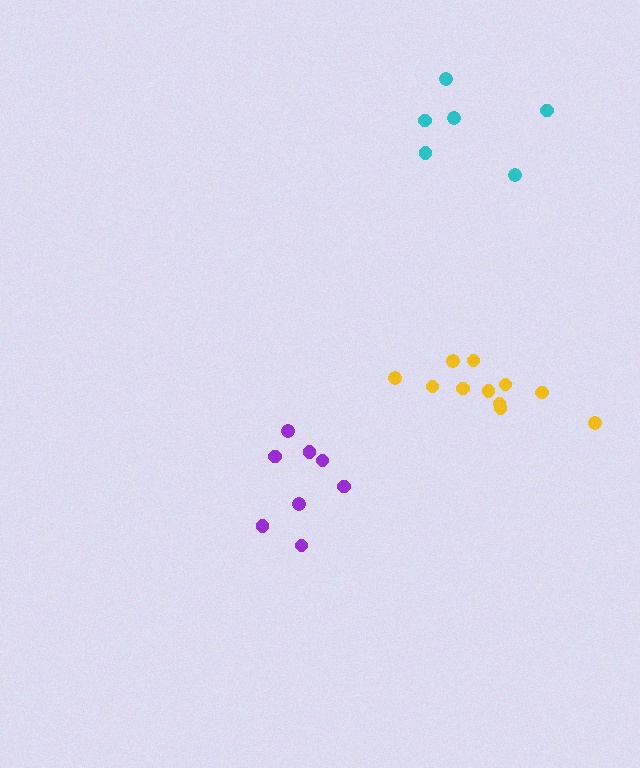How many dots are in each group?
Group 1: 11 dots, Group 2: 8 dots, Group 3: 6 dots (25 total).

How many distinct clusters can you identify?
There are 3 distinct clusters.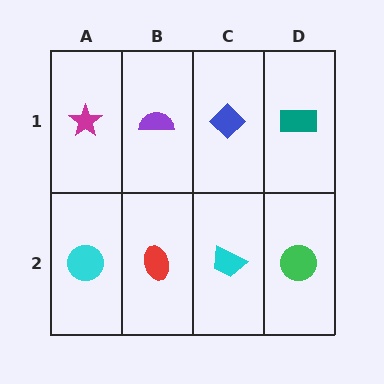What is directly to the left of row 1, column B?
A magenta star.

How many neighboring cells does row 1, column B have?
3.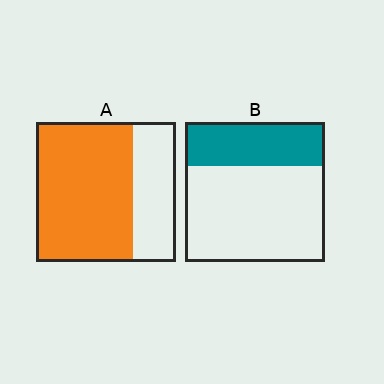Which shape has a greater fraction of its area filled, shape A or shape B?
Shape A.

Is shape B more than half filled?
No.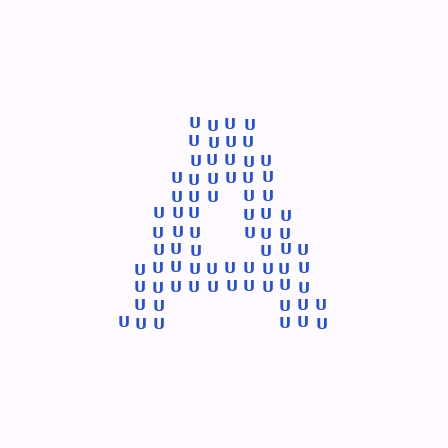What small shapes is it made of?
It is made of small letter U's.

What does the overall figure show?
The overall figure shows the letter A.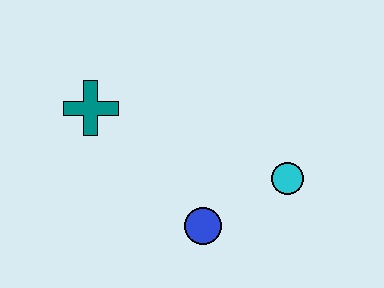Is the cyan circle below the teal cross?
Yes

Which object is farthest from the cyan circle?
The teal cross is farthest from the cyan circle.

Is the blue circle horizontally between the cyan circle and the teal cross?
Yes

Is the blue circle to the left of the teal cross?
No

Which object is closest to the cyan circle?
The blue circle is closest to the cyan circle.